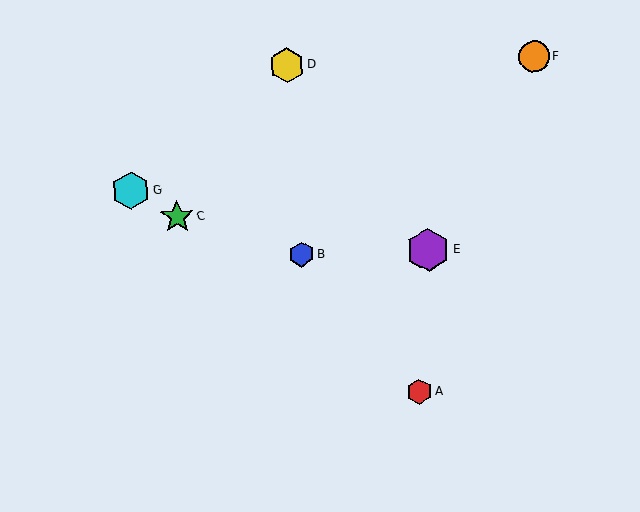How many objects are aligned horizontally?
2 objects (B, E) are aligned horizontally.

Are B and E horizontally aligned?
Yes, both are at y≈254.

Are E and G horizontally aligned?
No, E is at y≈250 and G is at y≈191.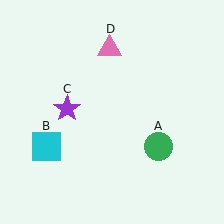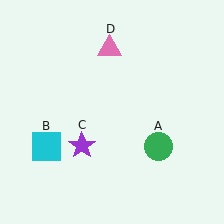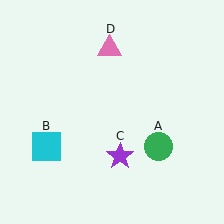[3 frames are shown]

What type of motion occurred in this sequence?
The purple star (object C) rotated counterclockwise around the center of the scene.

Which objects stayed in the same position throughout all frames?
Green circle (object A) and cyan square (object B) and pink triangle (object D) remained stationary.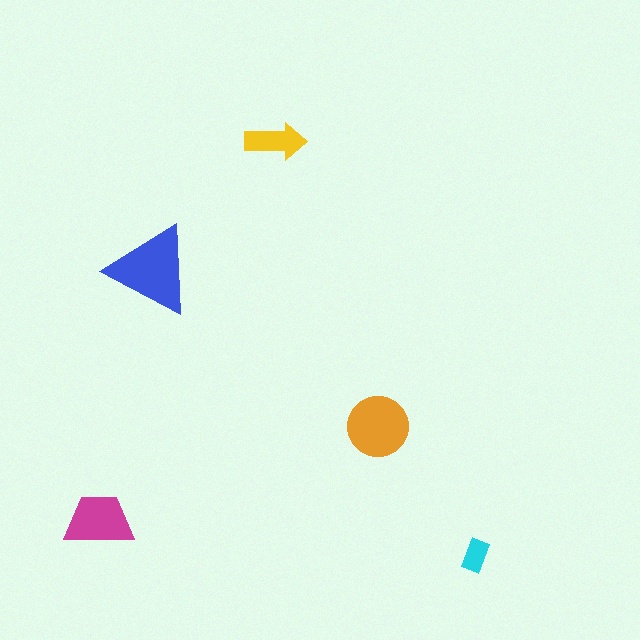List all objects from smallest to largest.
The cyan rectangle, the yellow arrow, the magenta trapezoid, the orange circle, the blue triangle.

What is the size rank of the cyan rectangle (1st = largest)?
5th.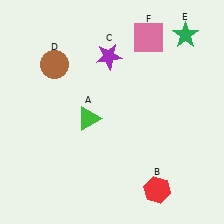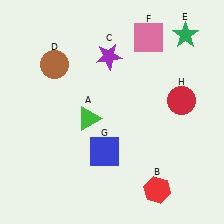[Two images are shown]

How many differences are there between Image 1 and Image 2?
There are 2 differences between the two images.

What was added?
A blue square (G), a red circle (H) were added in Image 2.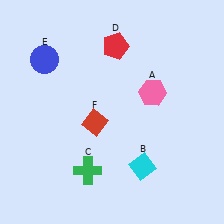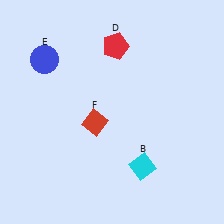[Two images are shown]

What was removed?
The pink hexagon (A), the green cross (C) were removed in Image 2.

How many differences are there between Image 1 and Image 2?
There are 2 differences between the two images.